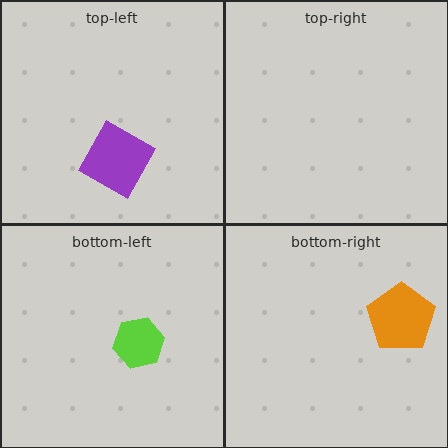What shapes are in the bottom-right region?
The orange pentagon.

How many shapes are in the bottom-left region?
1.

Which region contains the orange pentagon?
The bottom-right region.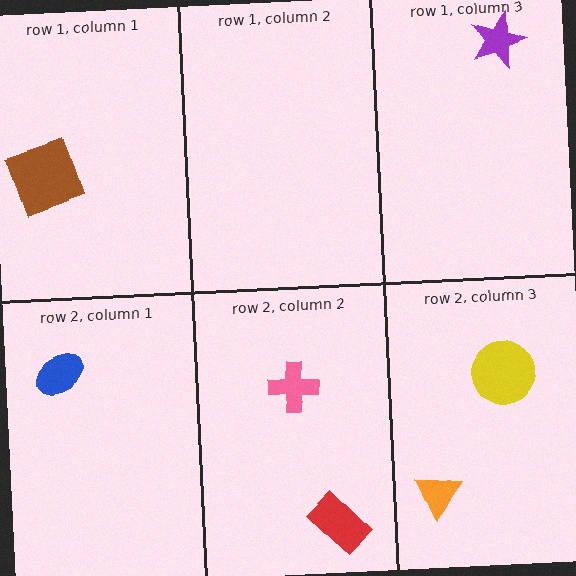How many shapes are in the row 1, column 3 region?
1.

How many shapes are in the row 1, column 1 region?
1.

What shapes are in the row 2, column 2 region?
The pink cross, the red rectangle.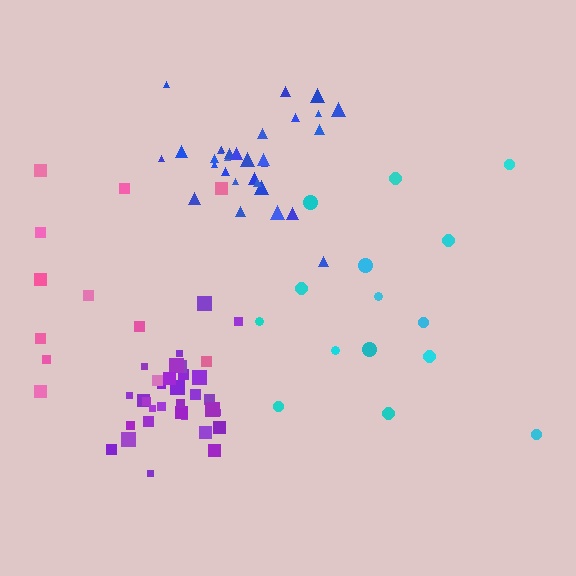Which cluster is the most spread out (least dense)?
Pink.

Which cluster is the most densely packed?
Purple.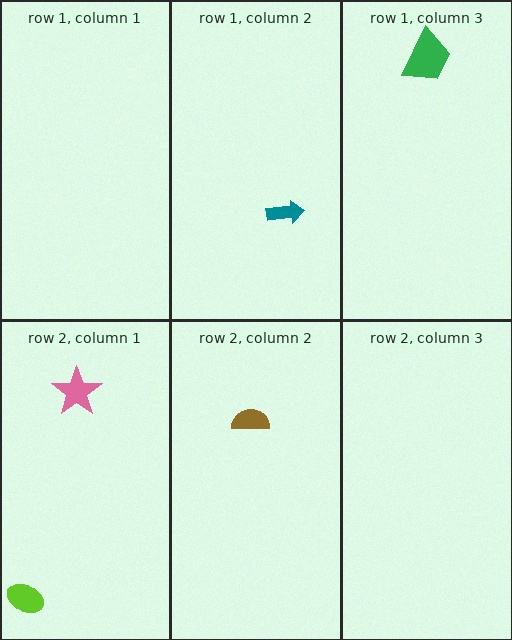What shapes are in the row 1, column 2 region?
The teal arrow.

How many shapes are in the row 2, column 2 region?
1.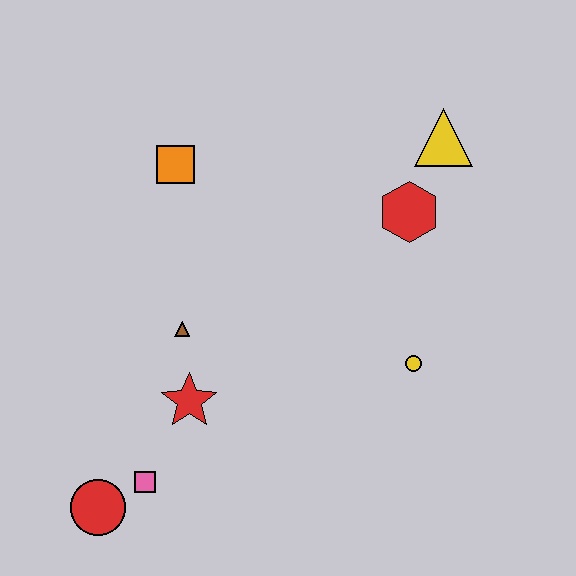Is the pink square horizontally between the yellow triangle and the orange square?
No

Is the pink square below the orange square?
Yes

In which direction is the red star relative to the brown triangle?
The red star is below the brown triangle.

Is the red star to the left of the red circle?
No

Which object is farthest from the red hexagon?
The red circle is farthest from the red hexagon.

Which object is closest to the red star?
The brown triangle is closest to the red star.